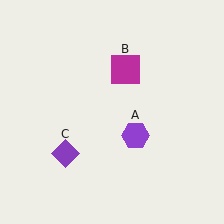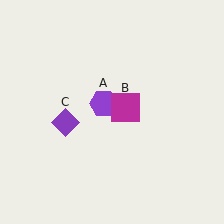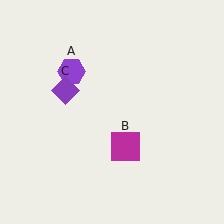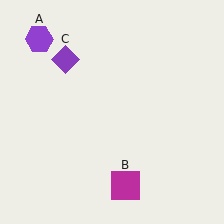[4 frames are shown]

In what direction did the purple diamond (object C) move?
The purple diamond (object C) moved up.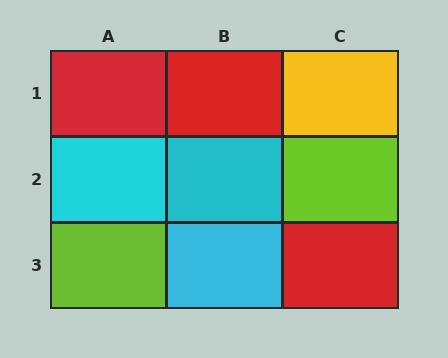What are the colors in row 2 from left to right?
Cyan, cyan, lime.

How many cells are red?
3 cells are red.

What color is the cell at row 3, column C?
Red.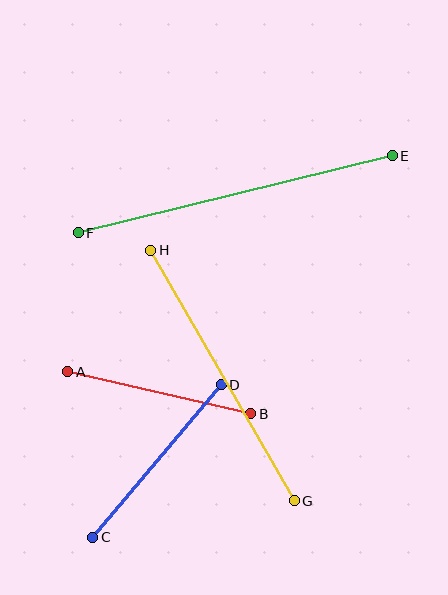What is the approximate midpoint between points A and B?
The midpoint is at approximately (159, 393) pixels.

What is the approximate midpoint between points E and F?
The midpoint is at approximately (235, 194) pixels.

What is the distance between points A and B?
The distance is approximately 188 pixels.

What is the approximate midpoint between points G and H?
The midpoint is at approximately (222, 375) pixels.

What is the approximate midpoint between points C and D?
The midpoint is at approximately (157, 461) pixels.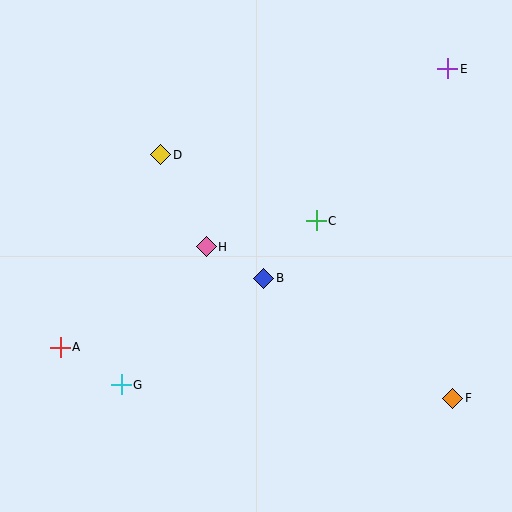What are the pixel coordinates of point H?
Point H is at (206, 247).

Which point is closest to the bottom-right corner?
Point F is closest to the bottom-right corner.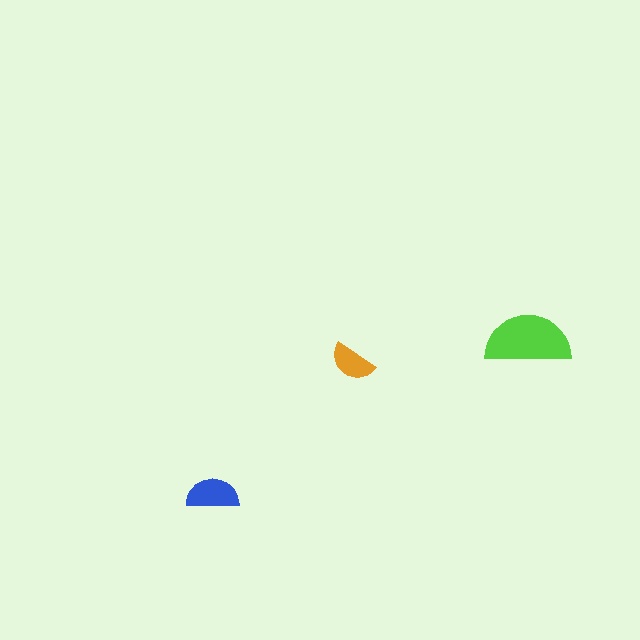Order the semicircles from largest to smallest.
the lime one, the blue one, the orange one.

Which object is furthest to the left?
The blue semicircle is leftmost.